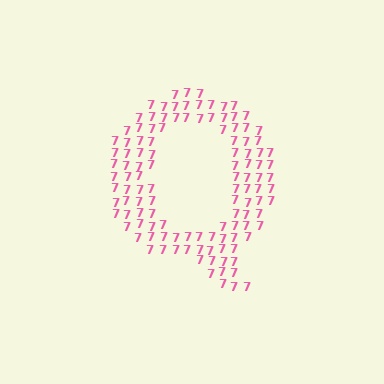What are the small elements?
The small elements are digit 7's.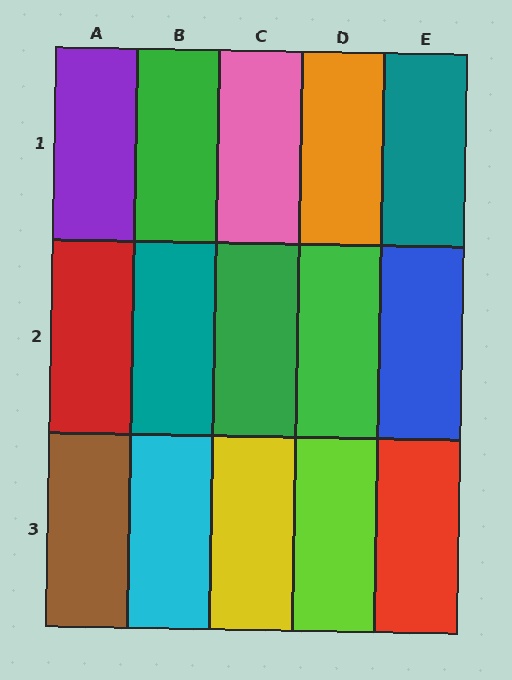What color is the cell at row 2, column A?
Red.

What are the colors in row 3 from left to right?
Brown, cyan, yellow, lime, red.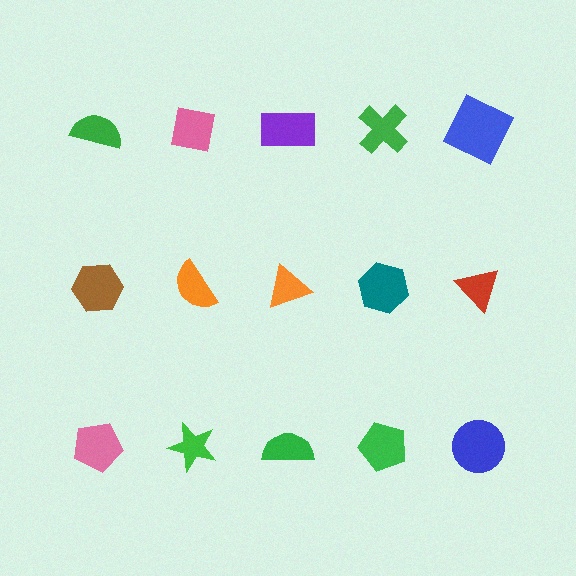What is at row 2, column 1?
A brown hexagon.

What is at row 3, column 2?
A green star.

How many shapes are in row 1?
5 shapes.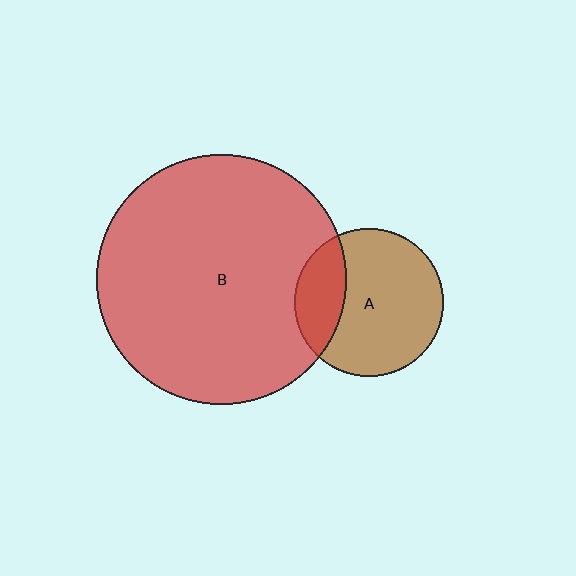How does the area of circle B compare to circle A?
Approximately 2.9 times.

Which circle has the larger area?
Circle B (red).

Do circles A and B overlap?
Yes.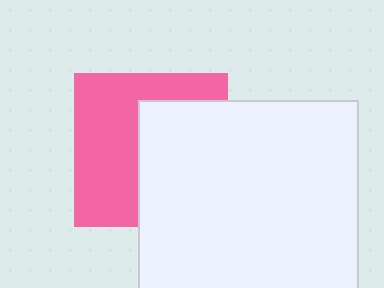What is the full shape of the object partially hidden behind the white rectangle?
The partially hidden object is a pink square.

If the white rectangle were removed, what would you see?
You would see the complete pink square.